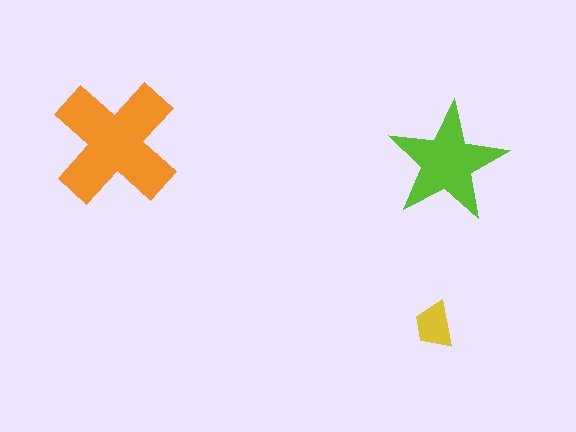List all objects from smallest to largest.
The yellow trapezoid, the lime star, the orange cross.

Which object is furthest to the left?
The orange cross is leftmost.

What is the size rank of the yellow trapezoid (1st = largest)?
3rd.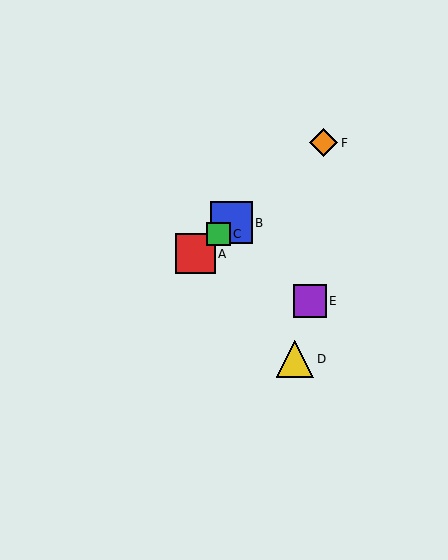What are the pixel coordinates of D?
Object D is at (295, 359).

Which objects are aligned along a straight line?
Objects A, B, C, F are aligned along a straight line.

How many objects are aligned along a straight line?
4 objects (A, B, C, F) are aligned along a straight line.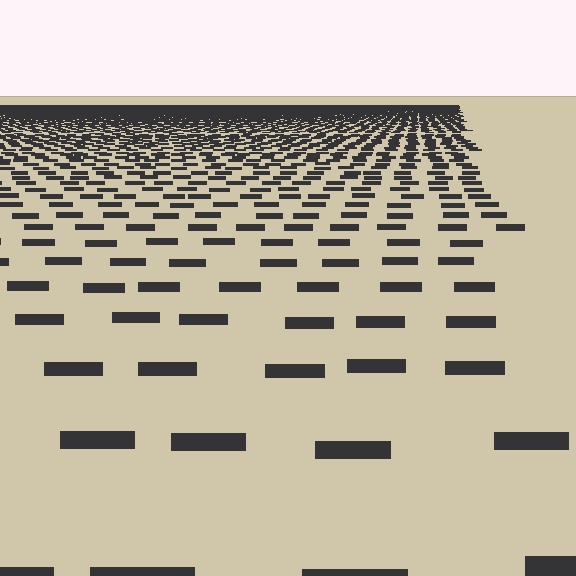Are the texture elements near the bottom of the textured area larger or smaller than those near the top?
Larger. Near the bottom, elements are closer to the viewer and appear at a bigger on-screen size.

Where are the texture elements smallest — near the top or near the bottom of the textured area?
Near the top.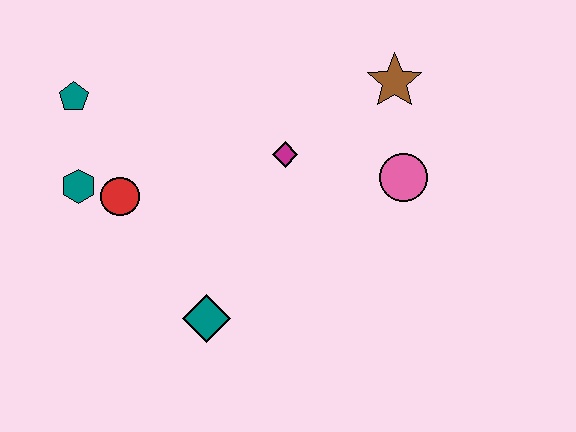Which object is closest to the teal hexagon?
The red circle is closest to the teal hexagon.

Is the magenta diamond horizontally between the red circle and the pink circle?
Yes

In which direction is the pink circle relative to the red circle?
The pink circle is to the right of the red circle.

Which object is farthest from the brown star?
The teal hexagon is farthest from the brown star.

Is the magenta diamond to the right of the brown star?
No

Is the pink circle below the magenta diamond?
Yes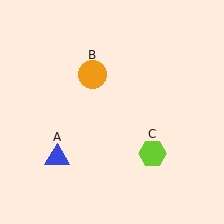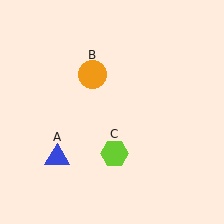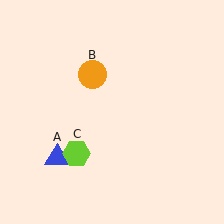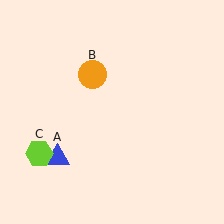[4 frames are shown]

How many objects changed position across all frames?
1 object changed position: lime hexagon (object C).